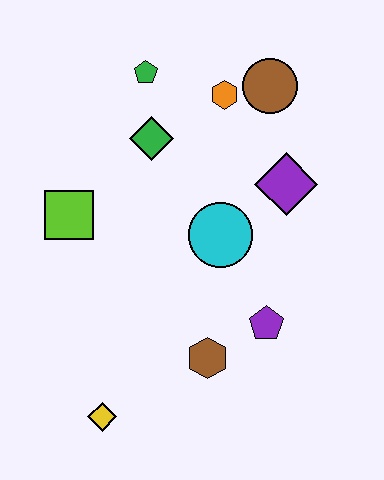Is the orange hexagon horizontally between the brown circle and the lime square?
Yes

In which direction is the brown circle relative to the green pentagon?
The brown circle is to the right of the green pentagon.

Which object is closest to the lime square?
The green diamond is closest to the lime square.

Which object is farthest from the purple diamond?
The yellow diamond is farthest from the purple diamond.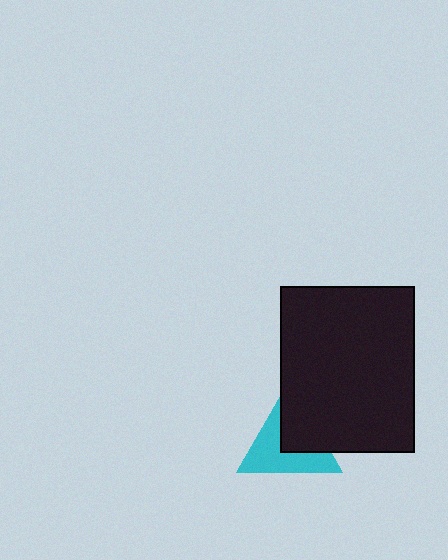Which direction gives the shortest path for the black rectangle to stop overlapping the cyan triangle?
Moving toward the upper-right gives the shortest separation.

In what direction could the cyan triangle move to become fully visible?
The cyan triangle could move toward the lower-left. That would shift it out from behind the black rectangle entirely.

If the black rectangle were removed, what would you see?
You would see the complete cyan triangle.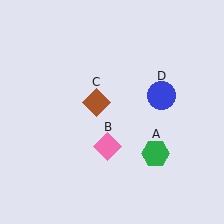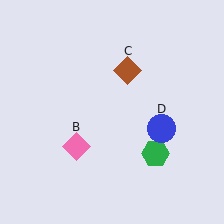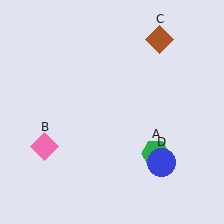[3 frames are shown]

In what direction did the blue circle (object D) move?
The blue circle (object D) moved down.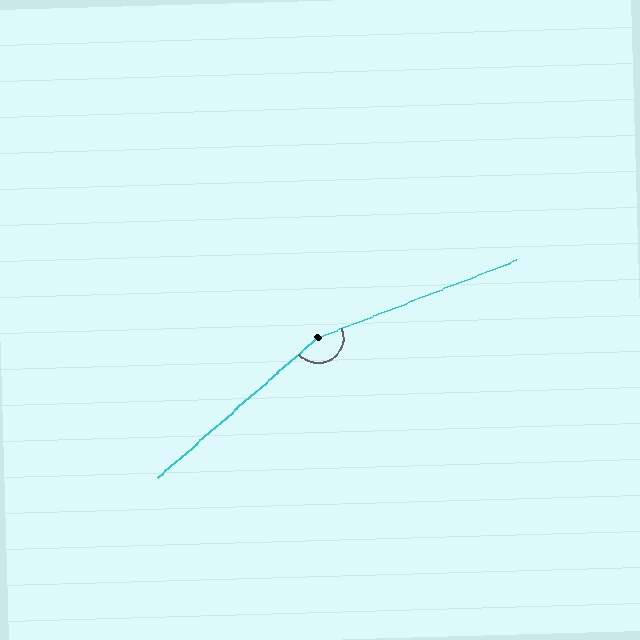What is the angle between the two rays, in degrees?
Approximately 160 degrees.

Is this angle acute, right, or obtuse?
It is obtuse.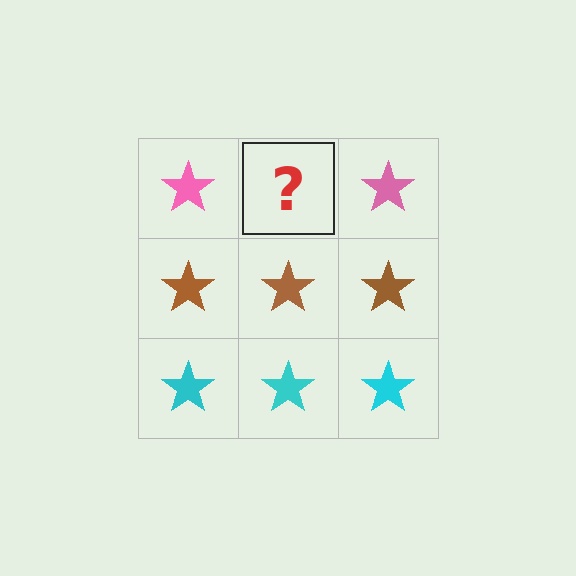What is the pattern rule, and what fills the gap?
The rule is that each row has a consistent color. The gap should be filled with a pink star.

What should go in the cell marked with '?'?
The missing cell should contain a pink star.